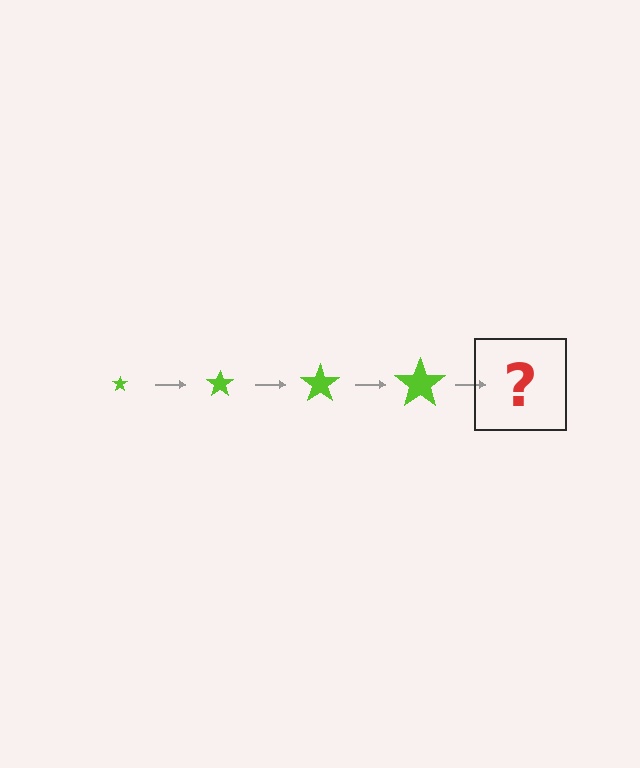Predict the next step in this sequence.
The next step is a lime star, larger than the previous one.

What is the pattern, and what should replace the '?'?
The pattern is that the star gets progressively larger each step. The '?' should be a lime star, larger than the previous one.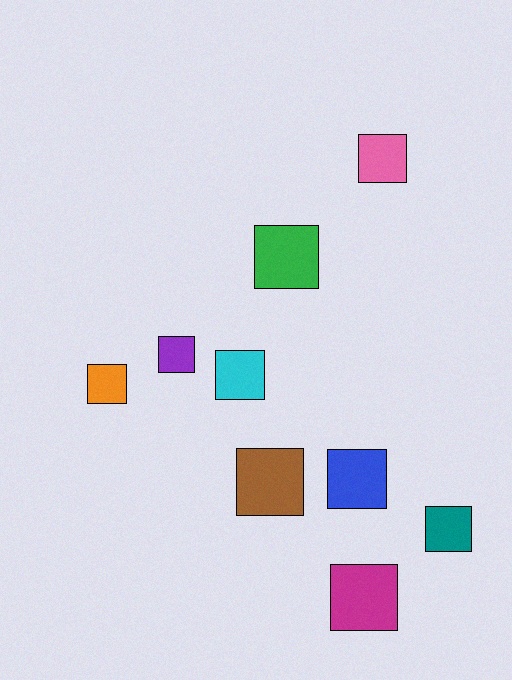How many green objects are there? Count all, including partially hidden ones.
There is 1 green object.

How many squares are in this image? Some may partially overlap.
There are 9 squares.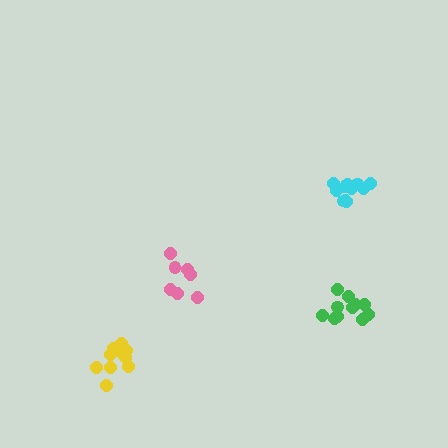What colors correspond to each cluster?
The clusters are colored: yellow, cyan, pink, green.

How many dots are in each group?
Group 1: 11 dots, Group 2: 12 dots, Group 3: 7 dots, Group 4: 11 dots (41 total).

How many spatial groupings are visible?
There are 4 spatial groupings.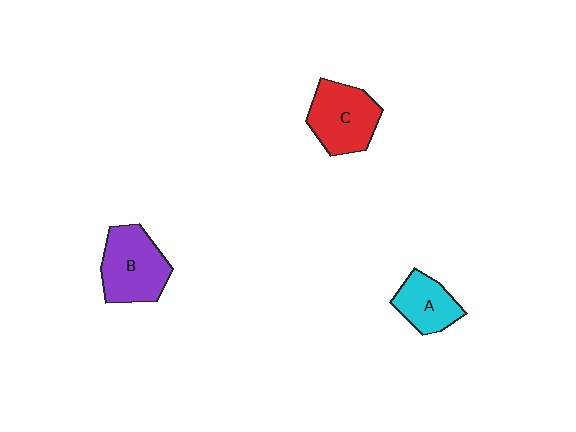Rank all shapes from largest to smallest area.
From largest to smallest: B (purple), C (red), A (cyan).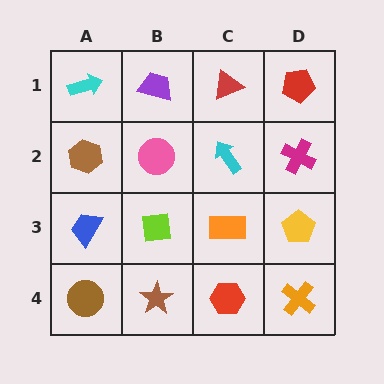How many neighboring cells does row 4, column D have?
2.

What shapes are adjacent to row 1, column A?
A brown hexagon (row 2, column A), a purple trapezoid (row 1, column B).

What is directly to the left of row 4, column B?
A brown circle.